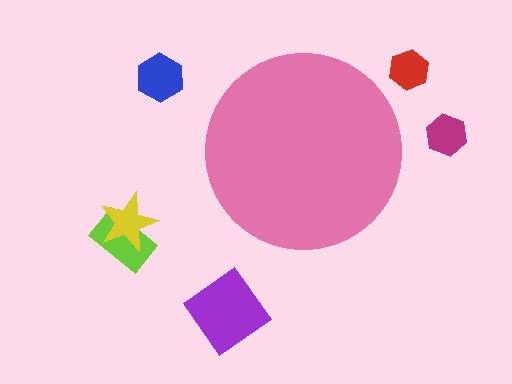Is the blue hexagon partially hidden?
No, the blue hexagon is fully visible.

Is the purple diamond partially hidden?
No, the purple diamond is fully visible.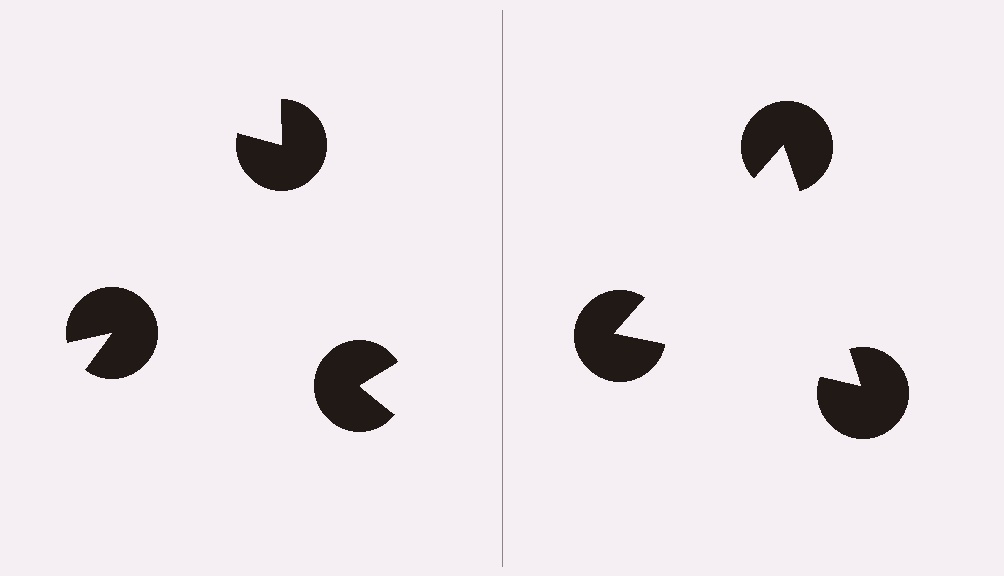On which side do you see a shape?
An illusory triangle appears on the right side. On the left side the wedge cuts are rotated, so no coherent shape forms.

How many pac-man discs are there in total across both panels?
6 — 3 on each side.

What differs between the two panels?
The pac-man discs are positioned identically on both sides; only the wedge orientations differ. On the right they align to a triangle; on the left they are misaligned.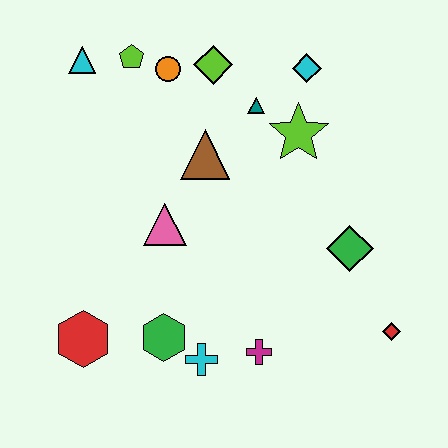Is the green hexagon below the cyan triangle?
Yes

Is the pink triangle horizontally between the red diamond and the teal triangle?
No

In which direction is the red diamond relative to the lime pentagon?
The red diamond is below the lime pentagon.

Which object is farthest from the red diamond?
The cyan triangle is farthest from the red diamond.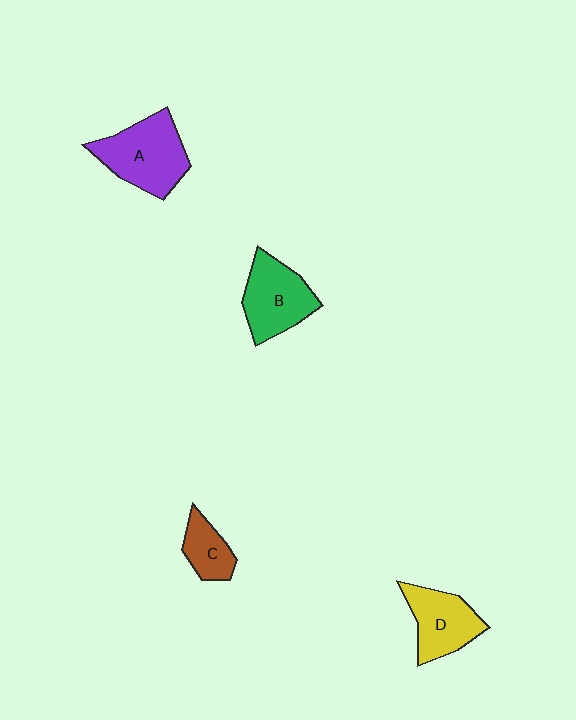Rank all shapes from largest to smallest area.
From largest to smallest: A (purple), B (green), D (yellow), C (brown).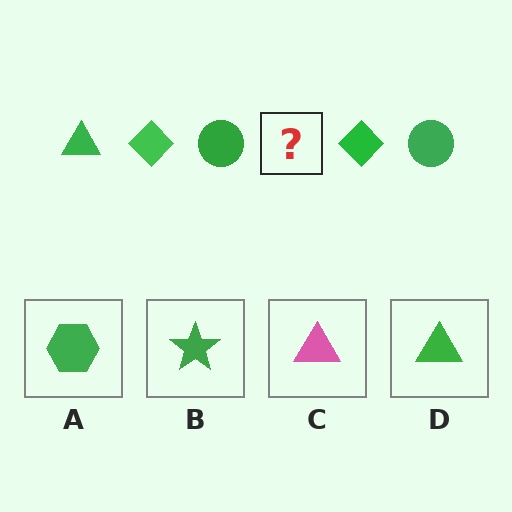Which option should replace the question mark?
Option D.